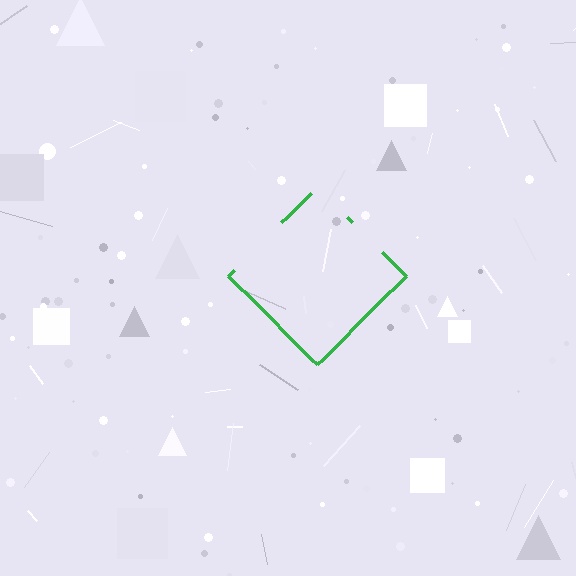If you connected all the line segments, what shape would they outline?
They would outline a diamond.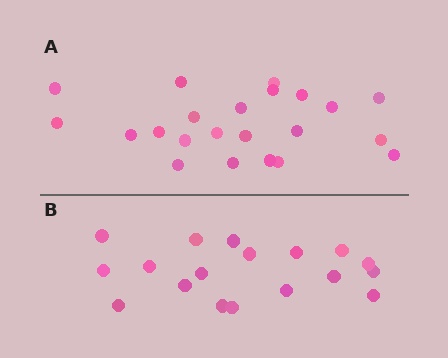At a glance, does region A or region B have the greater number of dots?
Region A (the top region) has more dots.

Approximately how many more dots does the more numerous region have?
Region A has about 4 more dots than region B.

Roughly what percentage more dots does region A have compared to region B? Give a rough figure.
About 20% more.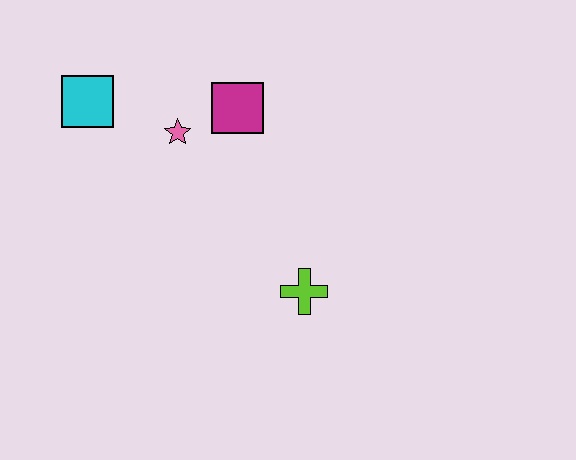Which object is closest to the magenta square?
The pink star is closest to the magenta square.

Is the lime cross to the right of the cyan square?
Yes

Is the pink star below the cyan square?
Yes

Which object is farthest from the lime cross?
The cyan square is farthest from the lime cross.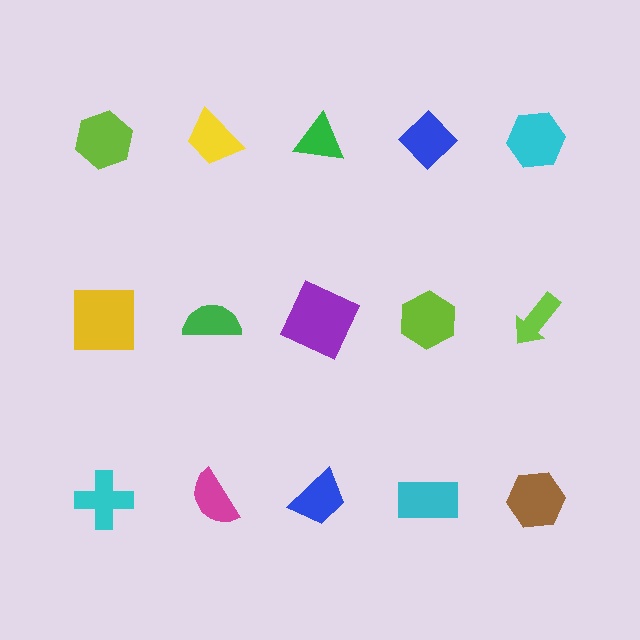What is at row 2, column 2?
A green semicircle.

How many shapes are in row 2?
5 shapes.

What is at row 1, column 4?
A blue diamond.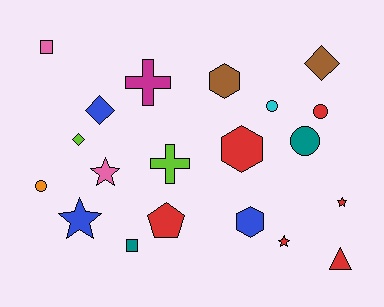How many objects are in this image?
There are 20 objects.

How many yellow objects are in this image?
There are no yellow objects.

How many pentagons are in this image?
There is 1 pentagon.